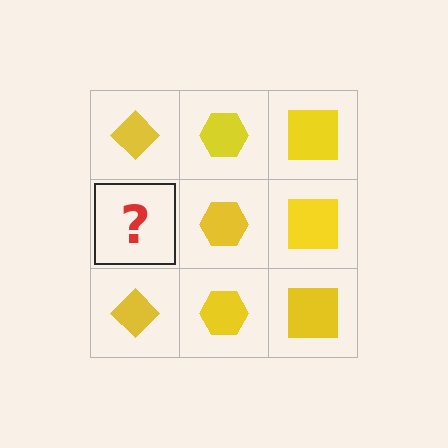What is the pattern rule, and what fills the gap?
The rule is that each column has a consistent shape. The gap should be filled with a yellow diamond.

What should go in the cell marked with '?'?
The missing cell should contain a yellow diamond.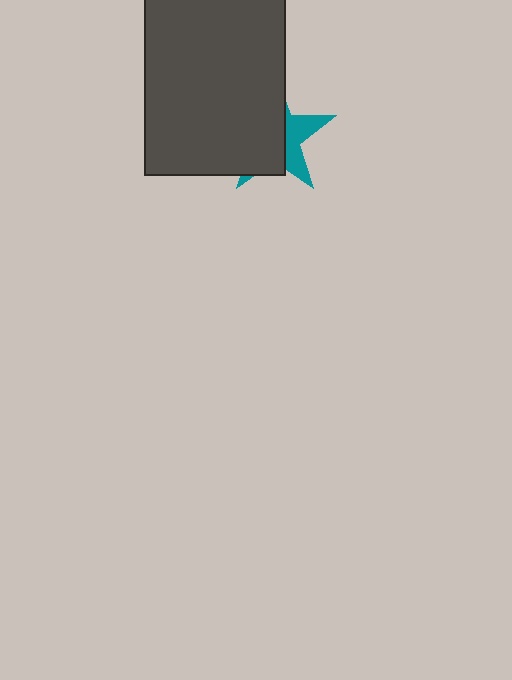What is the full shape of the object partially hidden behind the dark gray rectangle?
The partially hidden object is a teal star.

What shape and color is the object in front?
The object in front is a dark gray rectangle.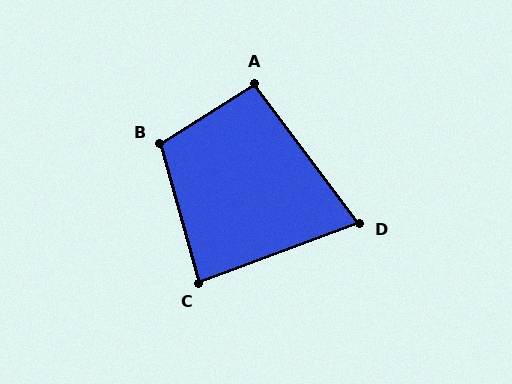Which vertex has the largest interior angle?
B, at approximately 106 degrees.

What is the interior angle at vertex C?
Approximately 85 degrees (acute).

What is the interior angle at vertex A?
Approximately 95 degrees (obtuse).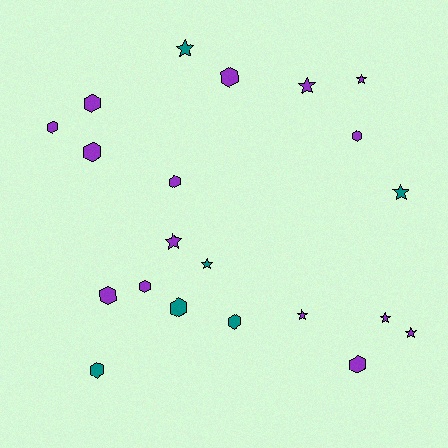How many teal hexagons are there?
There are 3 teal hexagons.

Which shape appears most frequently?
Hexagon, with 12 objects.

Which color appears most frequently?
Purple, with 15 objects.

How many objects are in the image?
There are 21 objects.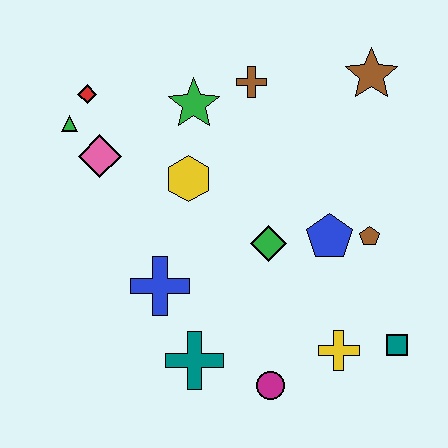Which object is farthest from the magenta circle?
The red diamond is farthest from the magenta circle.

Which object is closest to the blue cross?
The teal cross is closest to the blue cross.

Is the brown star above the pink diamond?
Yes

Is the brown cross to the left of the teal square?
Yes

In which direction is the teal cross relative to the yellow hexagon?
The teal cross is below the yellow hexagon.